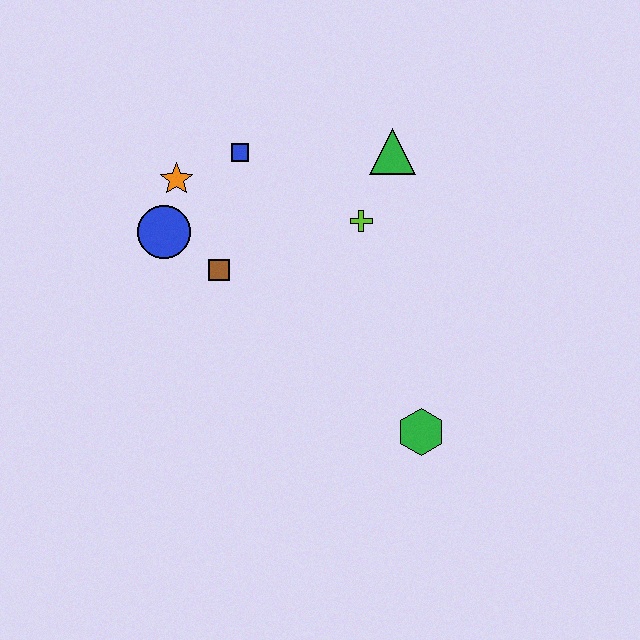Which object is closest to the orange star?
The blue circle is closest to the orange star.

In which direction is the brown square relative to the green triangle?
The brown square is to the left of the green triangle.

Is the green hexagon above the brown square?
No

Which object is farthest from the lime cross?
The green hexagon is farthest from the lime cross.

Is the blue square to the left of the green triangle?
Yes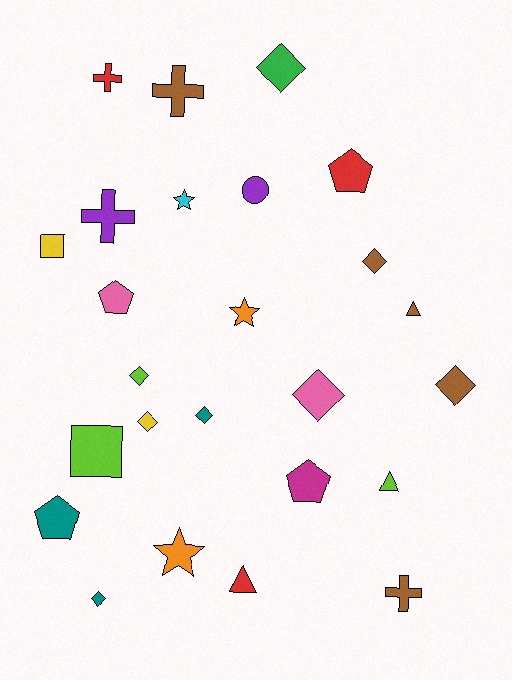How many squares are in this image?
There are 2 squares.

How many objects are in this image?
There are 25 objects.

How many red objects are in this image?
There are 3 red objects.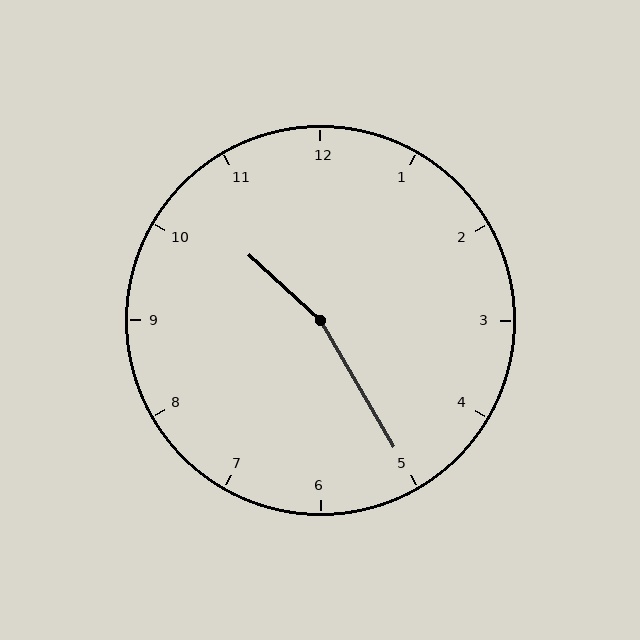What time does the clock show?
10:25.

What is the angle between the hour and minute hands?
Approximately 162 degrees.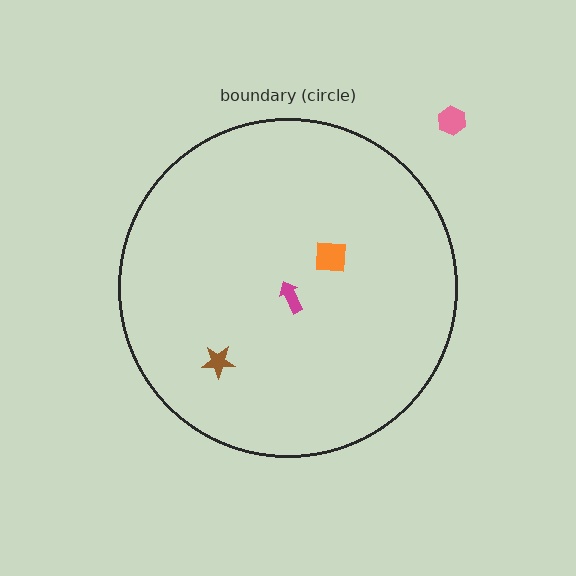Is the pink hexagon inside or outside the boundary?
Outside.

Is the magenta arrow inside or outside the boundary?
Inside.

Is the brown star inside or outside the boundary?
Inside.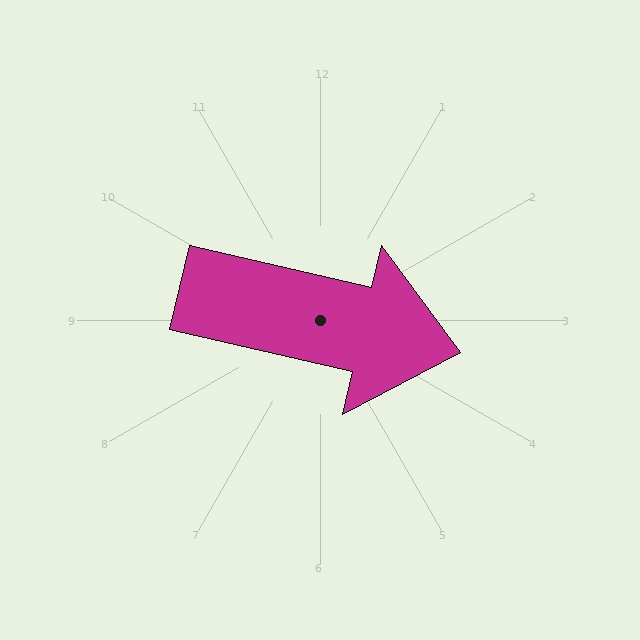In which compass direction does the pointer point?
East.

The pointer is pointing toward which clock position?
Roughly 3 o'clock.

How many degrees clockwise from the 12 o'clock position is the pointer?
Approximately 103 degrees.